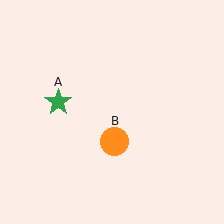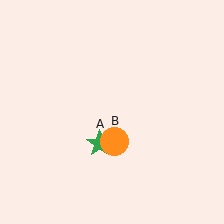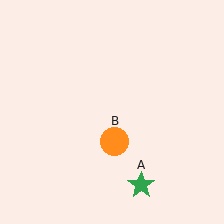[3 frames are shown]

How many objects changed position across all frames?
1 object changed position: green star (object A).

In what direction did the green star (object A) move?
The green star (object A) moved down and to the right.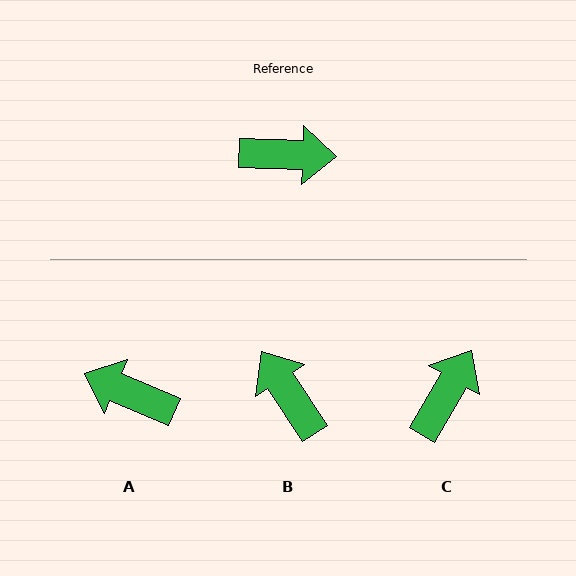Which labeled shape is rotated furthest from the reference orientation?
A, about 158 degrees away.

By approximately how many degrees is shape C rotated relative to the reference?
Approximately 61 degrees counter-clockwise.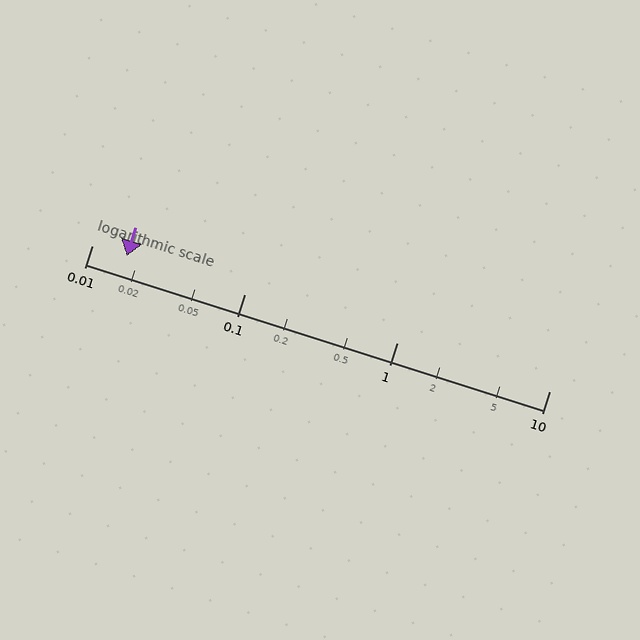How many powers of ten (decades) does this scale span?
The scale spans 3 decades, from 0.01 to 10.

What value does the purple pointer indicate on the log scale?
The pointer indicates approximately 0.017.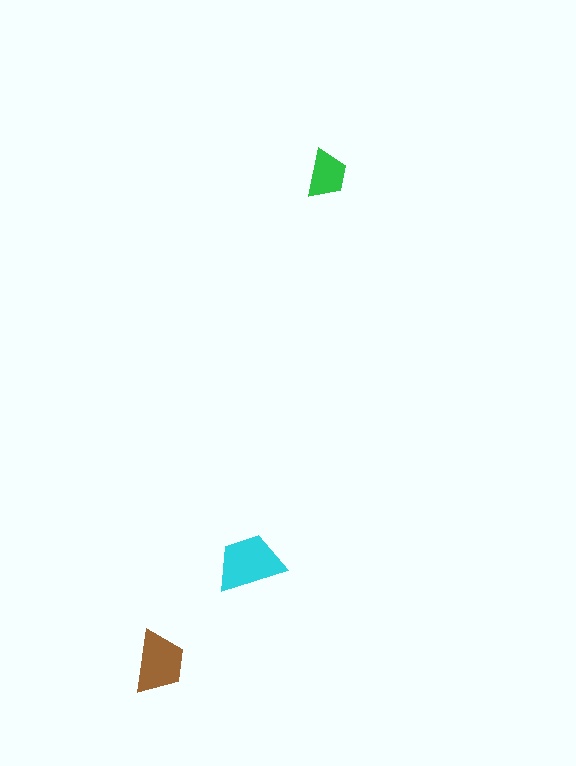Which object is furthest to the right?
The green trapezoid is rightmost.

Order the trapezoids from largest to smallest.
the cyan one, the brown one, the green one.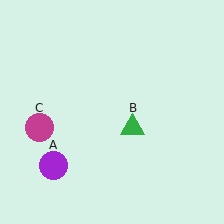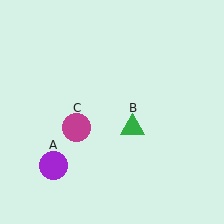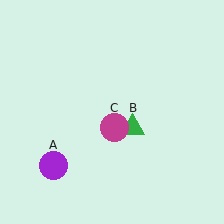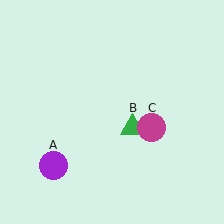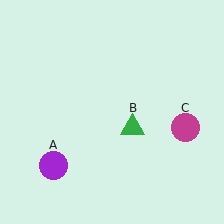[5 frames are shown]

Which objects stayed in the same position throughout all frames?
Purple circle (object A) and green triangle (object B) remained stationary.